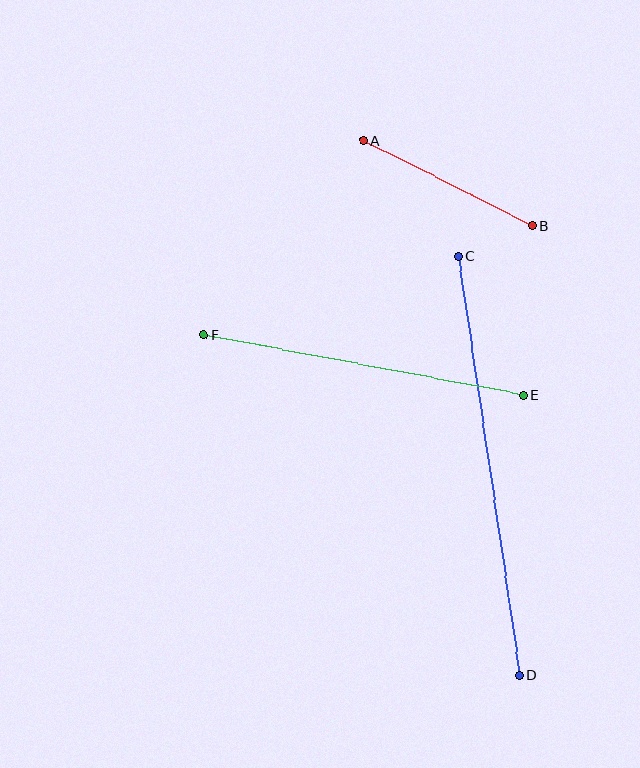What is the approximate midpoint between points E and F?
The midpoint is at approximately (363, 365) pixels.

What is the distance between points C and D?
The distance is approximately 423 pixels.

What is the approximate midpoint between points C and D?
The midpoint is at approximately (489, 465) pixels.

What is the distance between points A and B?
The distance is approximately 189 pixels.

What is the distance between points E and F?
The distance is approximately 326 pixels.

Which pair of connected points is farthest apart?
Points C and D are farthest apart.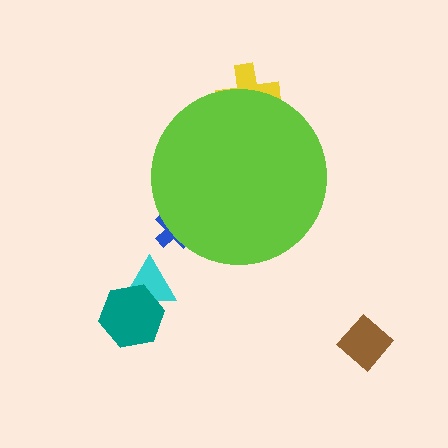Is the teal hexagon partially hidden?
No, the teal hexagon is fully visible.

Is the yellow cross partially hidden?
Yes, the yellow cross is partially hidden behind the lime circle.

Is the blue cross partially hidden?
Yes, the blue cross is partially hidden behind the lime circle.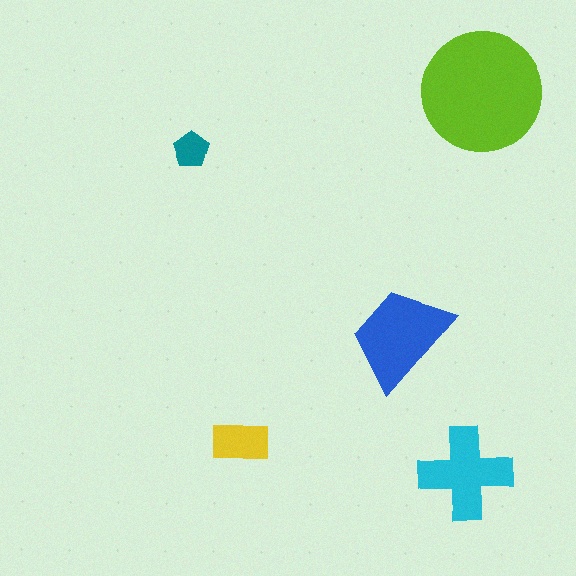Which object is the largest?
The lime circle.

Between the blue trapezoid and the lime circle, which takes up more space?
The lime circle.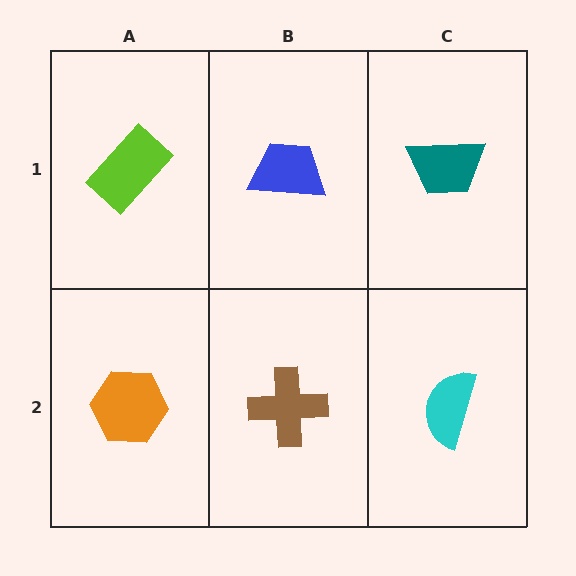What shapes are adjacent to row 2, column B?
A blue trapezoid (row 1, column B), an orange hexagon (row 2, column A), a cyan semicircle (row 2, column C).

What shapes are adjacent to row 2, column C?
A teal trapezoid (row 1, column C), a brown cross (row 2, column B).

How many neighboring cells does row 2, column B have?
3.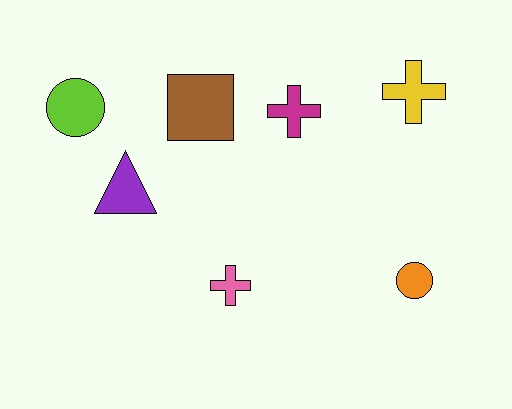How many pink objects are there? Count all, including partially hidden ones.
There is 1 pink object.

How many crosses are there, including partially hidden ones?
There are 3 crosses.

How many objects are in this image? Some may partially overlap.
There are 7 objects.